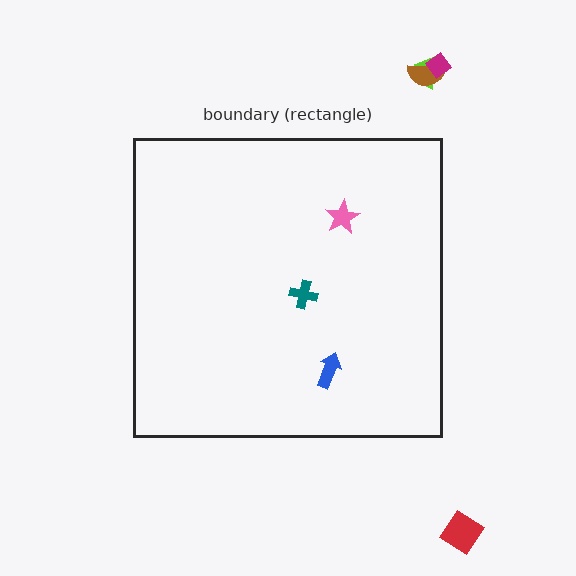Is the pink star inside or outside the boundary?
Inside.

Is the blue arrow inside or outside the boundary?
Inside.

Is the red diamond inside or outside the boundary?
Outside.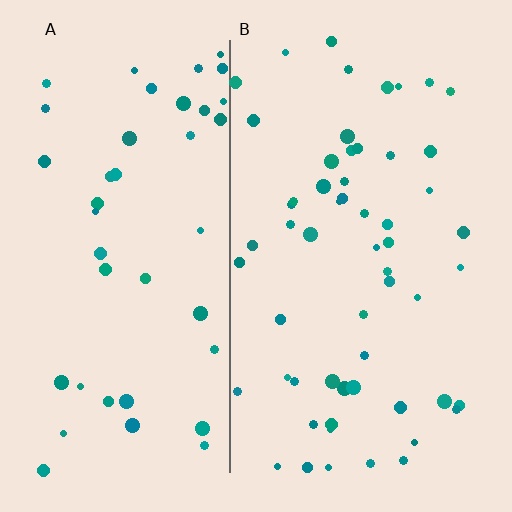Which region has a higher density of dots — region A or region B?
B (the right).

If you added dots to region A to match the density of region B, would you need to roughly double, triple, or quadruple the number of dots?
Approximately double.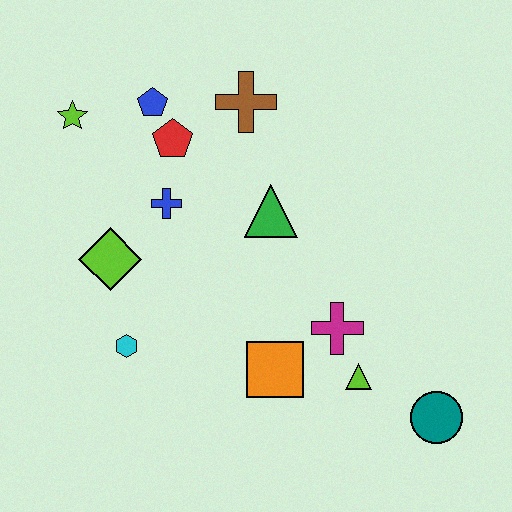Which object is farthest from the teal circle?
The lime star is farthest from the teal circle.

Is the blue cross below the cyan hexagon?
No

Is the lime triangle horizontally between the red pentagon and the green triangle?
No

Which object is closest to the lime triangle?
The magenta cross is closest to the lime triangle.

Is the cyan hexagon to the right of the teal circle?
No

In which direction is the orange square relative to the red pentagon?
The orange square is below the red pentagon.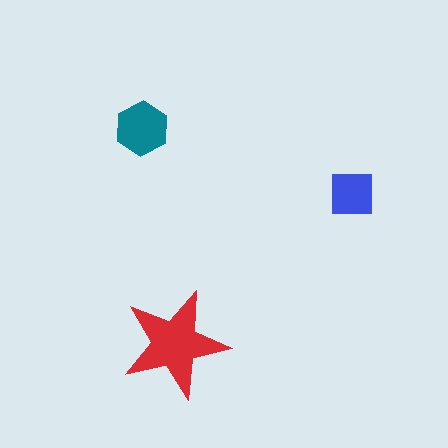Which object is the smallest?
The blue square.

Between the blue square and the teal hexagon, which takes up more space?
The teal hexagon.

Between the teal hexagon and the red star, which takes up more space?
The red star.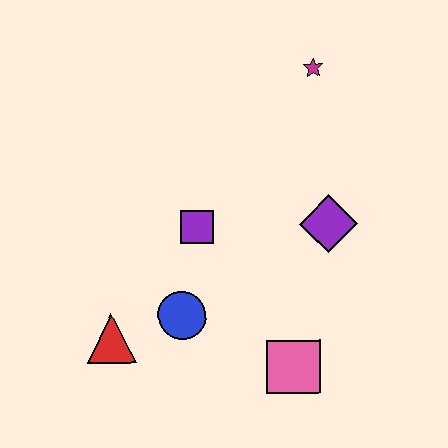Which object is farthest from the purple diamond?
The red triangle is farthest from the purple diamond.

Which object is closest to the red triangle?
The blue circle is closest to the red triangle.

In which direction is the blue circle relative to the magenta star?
The blue circle is below the magenta star.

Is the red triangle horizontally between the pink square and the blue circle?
No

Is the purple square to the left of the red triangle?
No